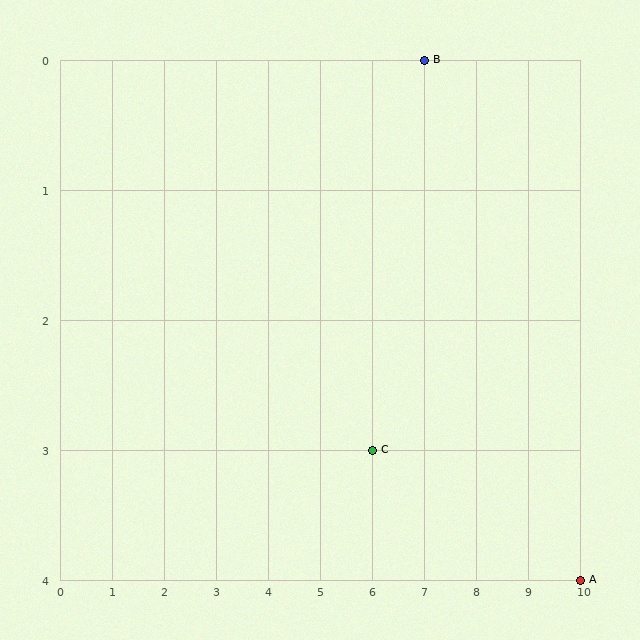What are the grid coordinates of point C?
Point C is at grid coordinates (6, 3).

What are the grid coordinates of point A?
Point A is at grid coordinates (10, 4).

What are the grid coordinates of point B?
Point B is at grid coordinates (7, 0).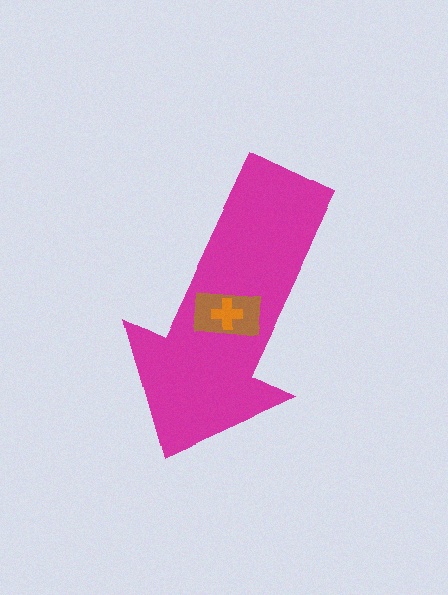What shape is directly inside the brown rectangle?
The orange cross.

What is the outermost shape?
The magenta arrow.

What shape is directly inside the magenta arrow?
The brown rectangle.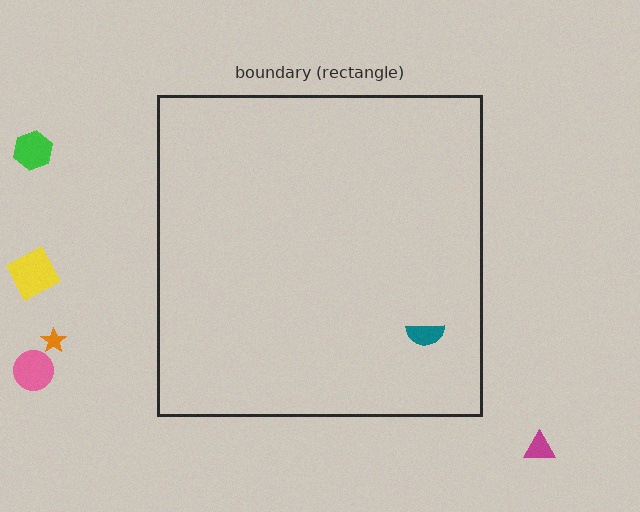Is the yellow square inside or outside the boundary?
Outside.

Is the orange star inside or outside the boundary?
Outside.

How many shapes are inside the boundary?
1 inside, 5 outside.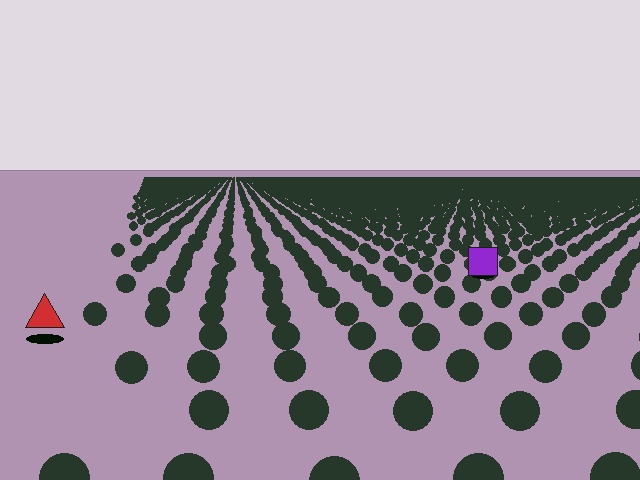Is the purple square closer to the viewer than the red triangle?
No. The red triangle is closer — you can tell from the texture gradient: the ground texture is coarser near it.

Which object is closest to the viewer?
The red triangle is closest. The texture marks near it are larger and more spread out.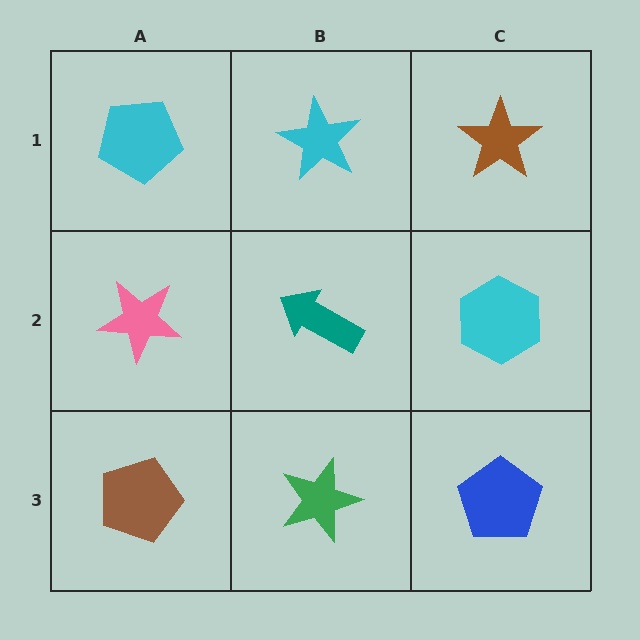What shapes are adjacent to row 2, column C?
A brown star (row 1, column C), a blue pentagon (row 3, column C), a teal arrow (row 2, column B).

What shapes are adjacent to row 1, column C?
A cyan hexagon (row 2, column C), a cyan star (row 1, column B).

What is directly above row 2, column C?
A brown star.